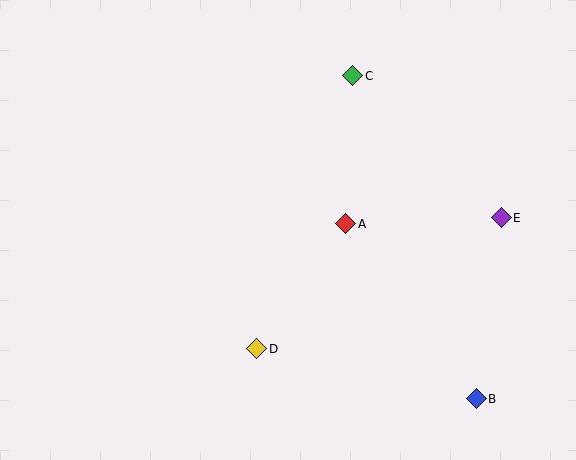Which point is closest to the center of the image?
Point A at (346, 224) is closest to the center.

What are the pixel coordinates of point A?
Point A is at (346, 224).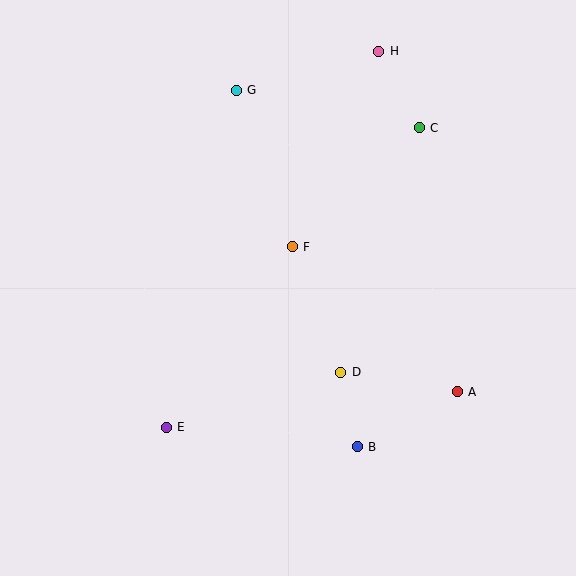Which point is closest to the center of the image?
Point F at (292, 247) is closest to the center.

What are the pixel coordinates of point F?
Point F is at (292, 247).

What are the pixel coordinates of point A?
Point A is at (457, 392).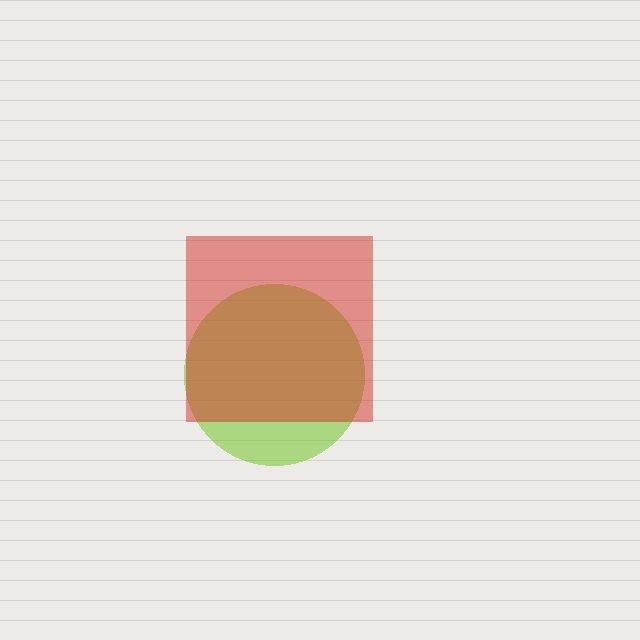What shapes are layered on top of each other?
The layered shapes are: a lime circle, a red square.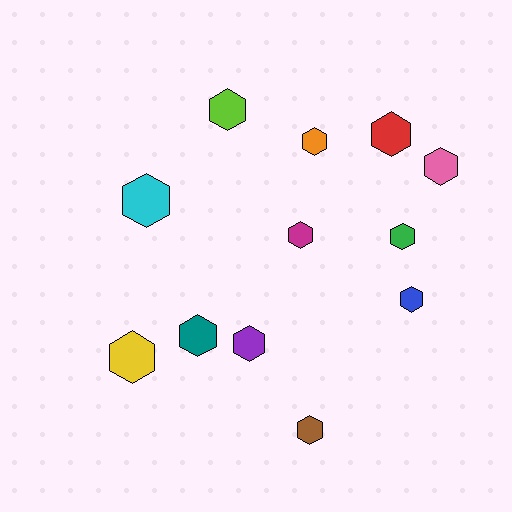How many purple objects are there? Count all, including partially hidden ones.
There is 1 purple object.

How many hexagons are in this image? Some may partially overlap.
There are 12 hexagons.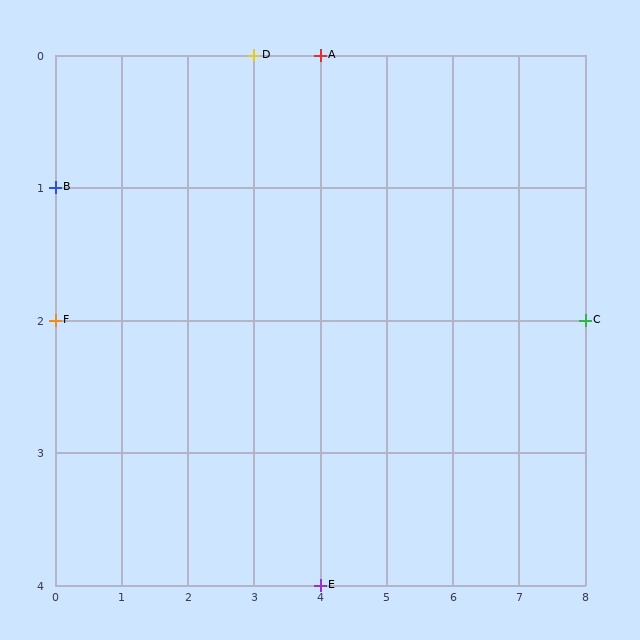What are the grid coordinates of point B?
Point B is at grid coordinates (0, 1).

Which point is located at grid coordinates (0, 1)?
Point B is at (0, 1).